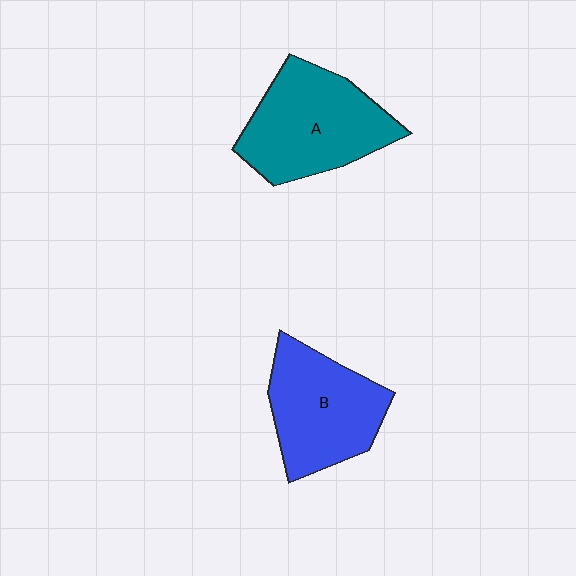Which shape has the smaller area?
Shape B (blue).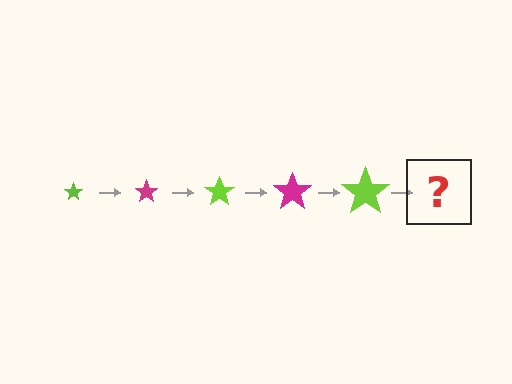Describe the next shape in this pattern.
It should be a magenta star, larger than the previous one.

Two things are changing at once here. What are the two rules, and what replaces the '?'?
The two rules are that the star grows larger each step and the color cycles through lime and magenta. The '?' should be a magenta star, larger than the previous one.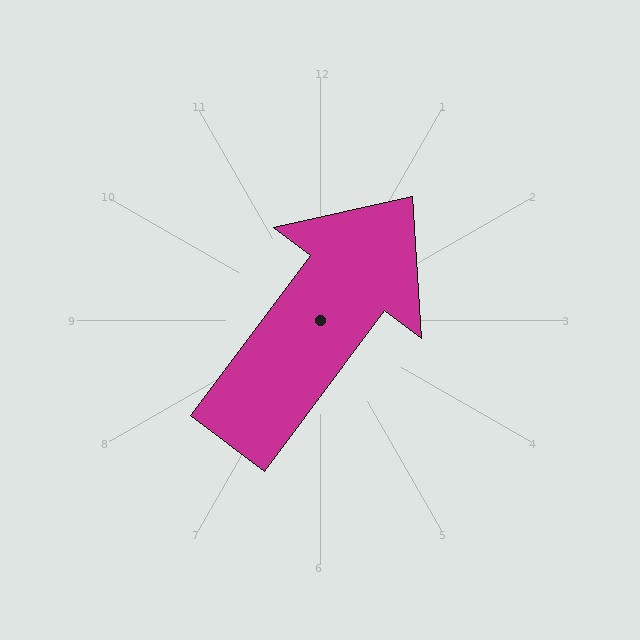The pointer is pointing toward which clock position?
Roughly 1 o'clock.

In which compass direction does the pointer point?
Northeast.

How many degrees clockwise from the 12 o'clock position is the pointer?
Approximately 37 degrees.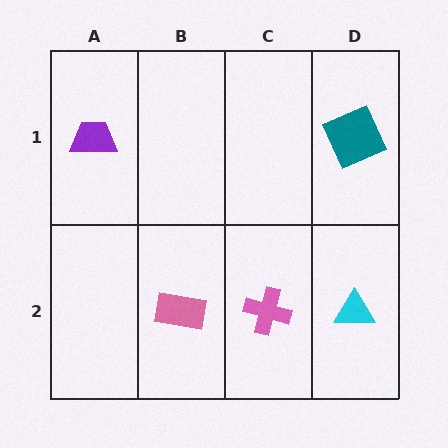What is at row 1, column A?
A purple trapezoid.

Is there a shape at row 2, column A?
No, that cell is empty.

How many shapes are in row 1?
2 shapes.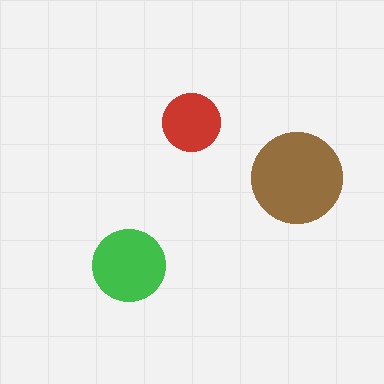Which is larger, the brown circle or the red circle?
The brown one.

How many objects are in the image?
There are 3 objects in the image.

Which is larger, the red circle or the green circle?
The green one.